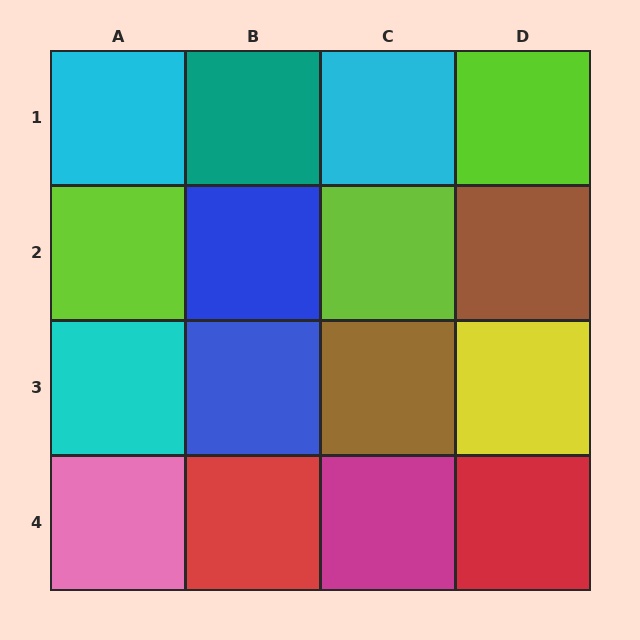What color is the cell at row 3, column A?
Cyan.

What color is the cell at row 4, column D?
Red.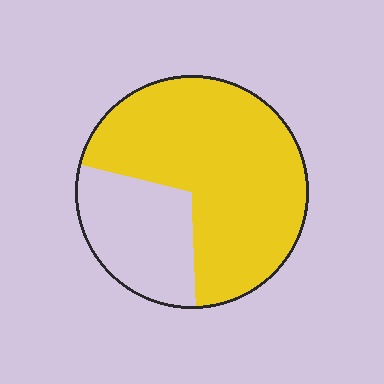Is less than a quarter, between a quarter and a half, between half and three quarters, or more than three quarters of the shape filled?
Between half and three quarters.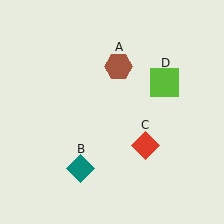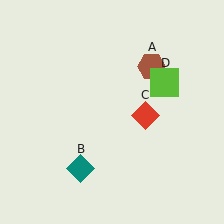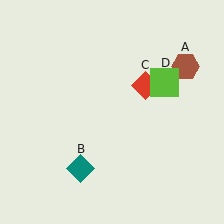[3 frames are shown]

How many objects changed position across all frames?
2 objects changed position: brown hexagon (object A), red diamond (object C).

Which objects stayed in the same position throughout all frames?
Teal diamond (object B) and lime square (object D) remained stationary.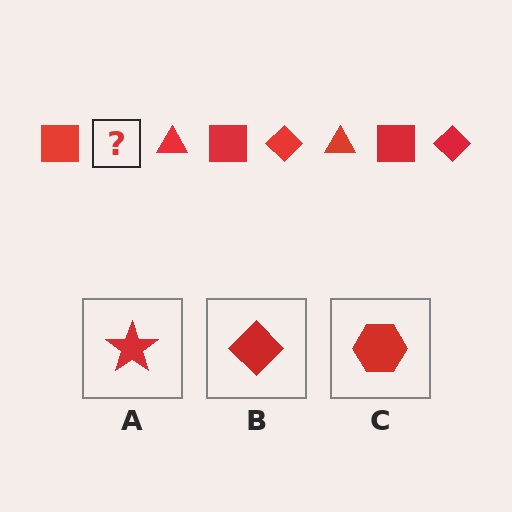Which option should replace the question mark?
Option B.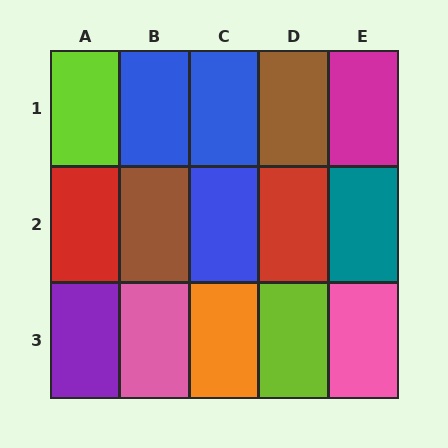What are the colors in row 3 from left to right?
Purple, pink, orange, lime, pink.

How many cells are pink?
2 cells are pink.